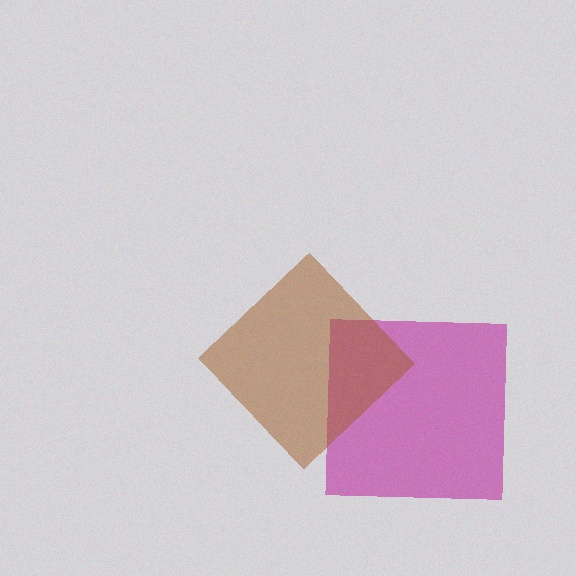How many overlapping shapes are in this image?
There are 2 overlapping shapes in the image.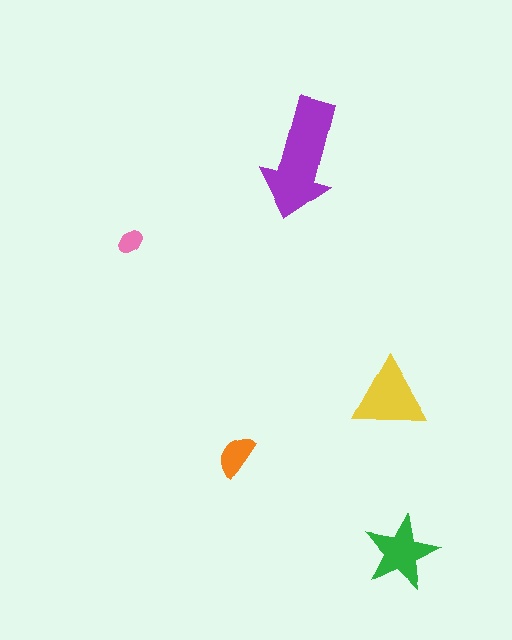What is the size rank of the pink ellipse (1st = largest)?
5th.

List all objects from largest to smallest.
The purple arrow, the yellow triangle, the green star, the orange semicircle, the pink ellipse.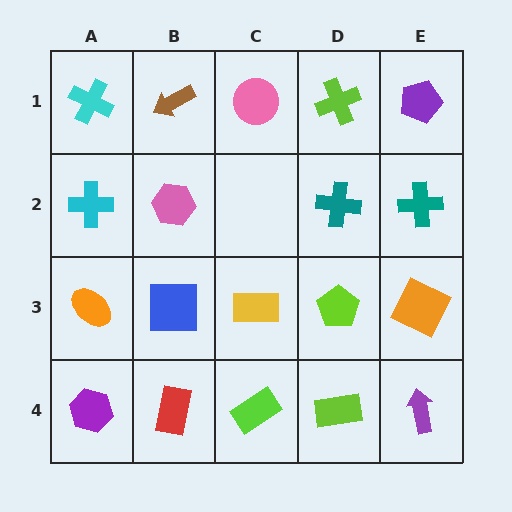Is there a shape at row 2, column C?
No, that cell is empty.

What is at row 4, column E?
A purple arrow.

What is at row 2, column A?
A cyan cross.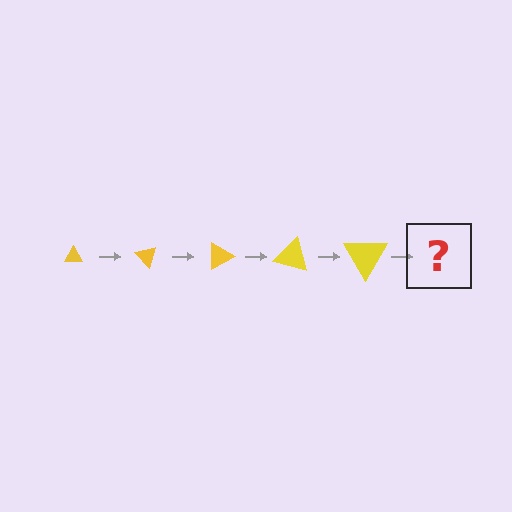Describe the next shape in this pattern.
It should be a triangle, larger than the previous one and rotated 225 degrees from the start.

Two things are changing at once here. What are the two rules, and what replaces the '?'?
The two rules are that the triangle grows larger each step and it rotates 45 degrees each step. The '?' should be a triangle, larger than the previous one and rotated 225 degrees from the start.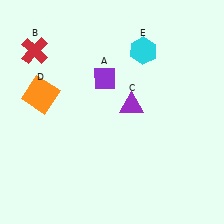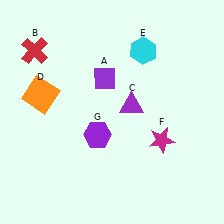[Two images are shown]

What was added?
A magenta star (F), a purple hexagon (G) were added in Image 2.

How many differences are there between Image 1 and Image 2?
There are 2 differences between the two images.